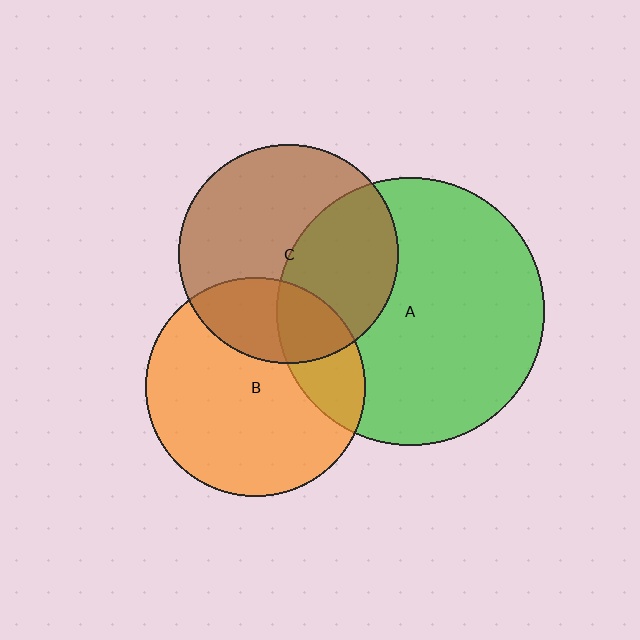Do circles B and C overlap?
Yes.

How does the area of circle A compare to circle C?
Approximately 1.5 times.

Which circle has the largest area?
Circle A (green).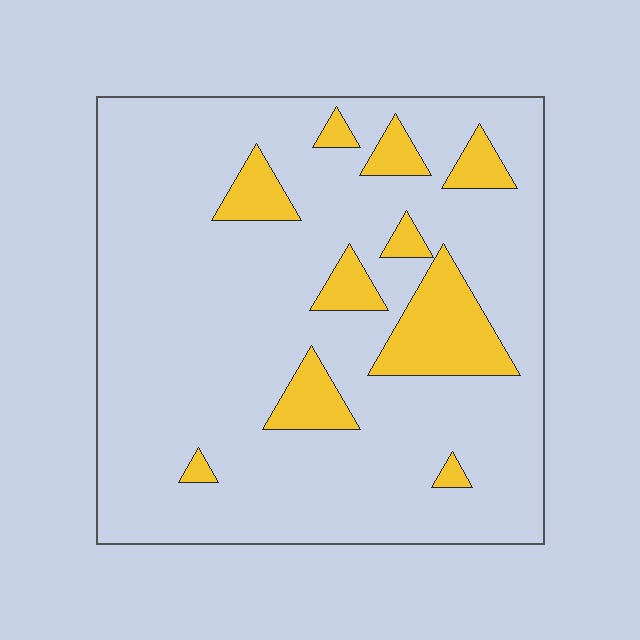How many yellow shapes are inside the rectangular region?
10.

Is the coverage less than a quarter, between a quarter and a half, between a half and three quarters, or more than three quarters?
Less than a quarter.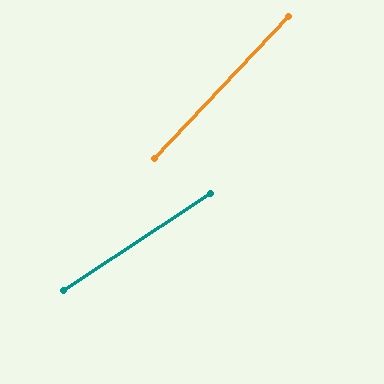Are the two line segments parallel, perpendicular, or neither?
Neither parallel nor perpendicular — they differ by about 13°.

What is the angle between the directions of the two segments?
Approximately 13 degrees.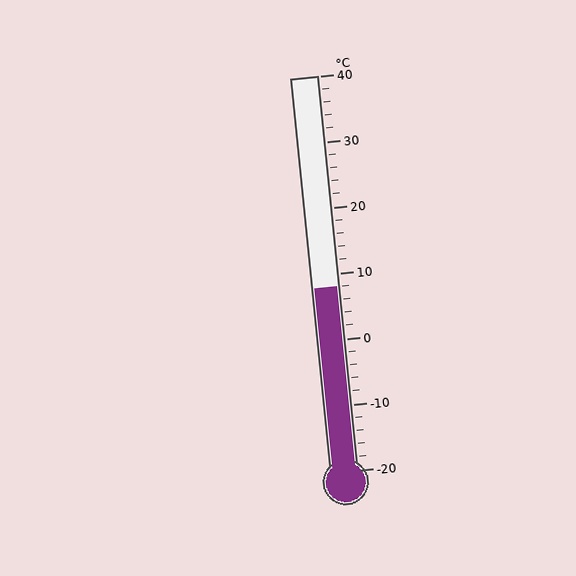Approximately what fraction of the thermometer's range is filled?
The thermometer is filled to approximately 45% of its range.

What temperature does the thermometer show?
The thermometer shows approximately 8°C.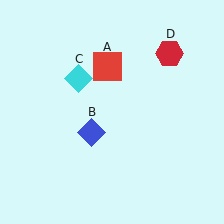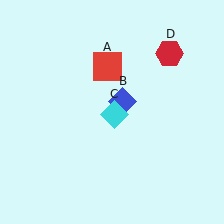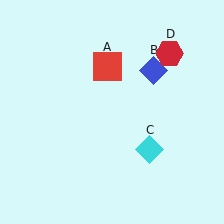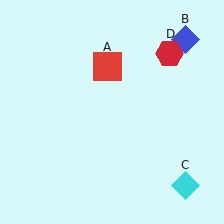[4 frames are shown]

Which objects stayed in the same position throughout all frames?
Red square (object A) and red hexagon (object D) remained stationary.